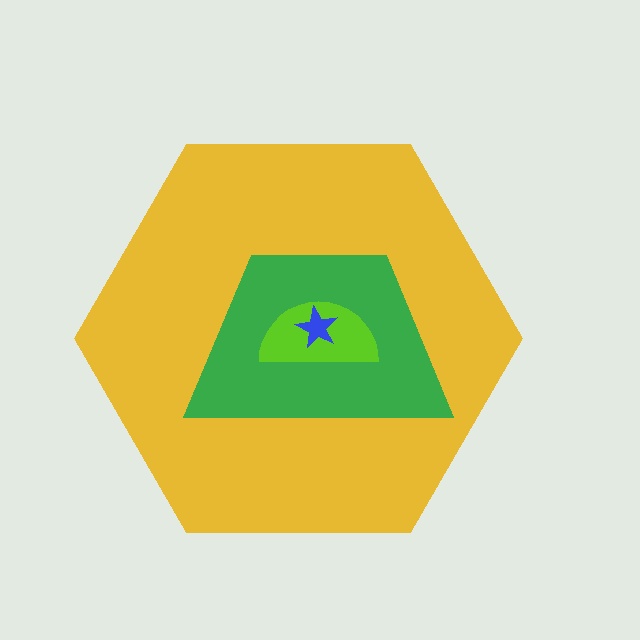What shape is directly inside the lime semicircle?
The blue star.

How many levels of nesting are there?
4.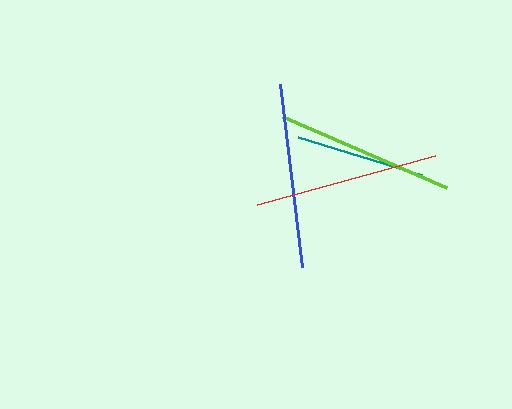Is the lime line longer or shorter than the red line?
The red line is longer than the lime line.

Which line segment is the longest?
The red line is the longest at approximately 185 pixels.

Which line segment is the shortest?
The teal line is the shortest at approximately 129 pixels.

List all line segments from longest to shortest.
From longest to shortest: red, blue, lime, teal.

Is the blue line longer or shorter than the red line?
The red line is longer than the blue line.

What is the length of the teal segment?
The teal segment is approximately 129 pixels long.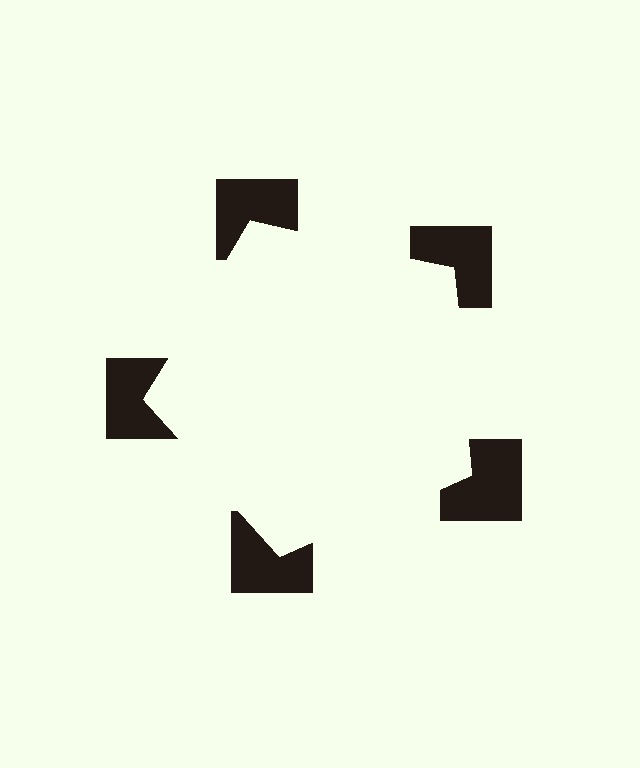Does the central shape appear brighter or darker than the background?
It typically appears slightly brighter than the background, even though no actual brightness change is drawn.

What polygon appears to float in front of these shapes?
An illusory pentagon — its edges are inferred from the aligned wedge cuts in the notched squares, not physically drawn.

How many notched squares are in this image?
There are 5 — one at each vertex of the illusory pentagon.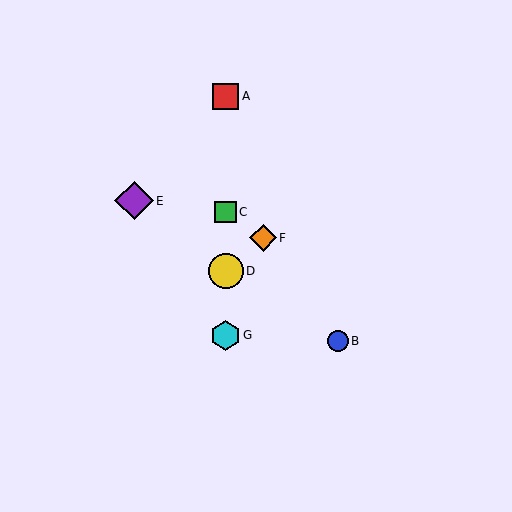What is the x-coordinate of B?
Object B is at x≈338.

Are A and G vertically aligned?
Yes, both are at x≈226.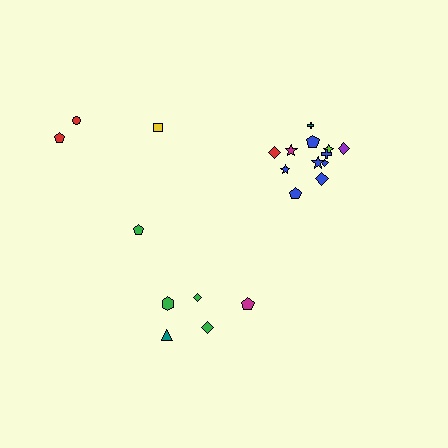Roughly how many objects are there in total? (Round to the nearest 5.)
Roughly 20 objects in total.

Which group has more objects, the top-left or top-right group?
The top-right group.